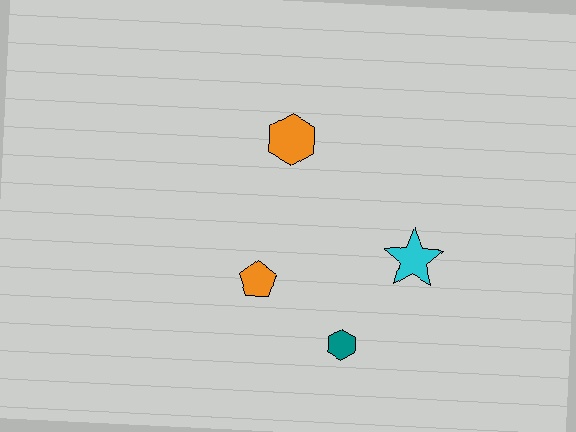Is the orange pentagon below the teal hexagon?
No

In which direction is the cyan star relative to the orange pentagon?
The cyan star is to the right of the orange pentagon.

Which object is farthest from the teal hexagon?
The orange hexagon is farthest from the teal hexagon.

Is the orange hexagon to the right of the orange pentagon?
Yes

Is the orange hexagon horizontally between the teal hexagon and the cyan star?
No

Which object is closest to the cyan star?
The teal hexagon is closest to the cyan star.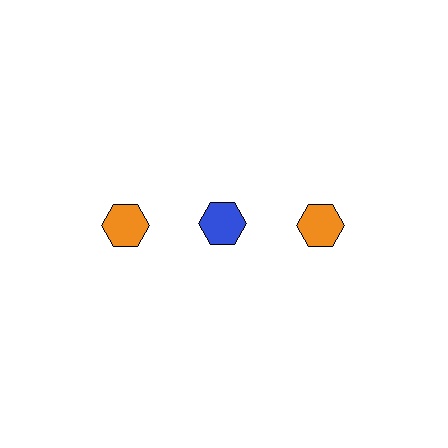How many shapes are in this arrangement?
There are 3 shapes arranged in a grid pattern.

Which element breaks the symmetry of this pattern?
The blue hexagon in the top row, second from left column breaks the symmetry. All other shapes are orange hexagons.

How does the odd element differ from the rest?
It has a different color: blue instead of orange.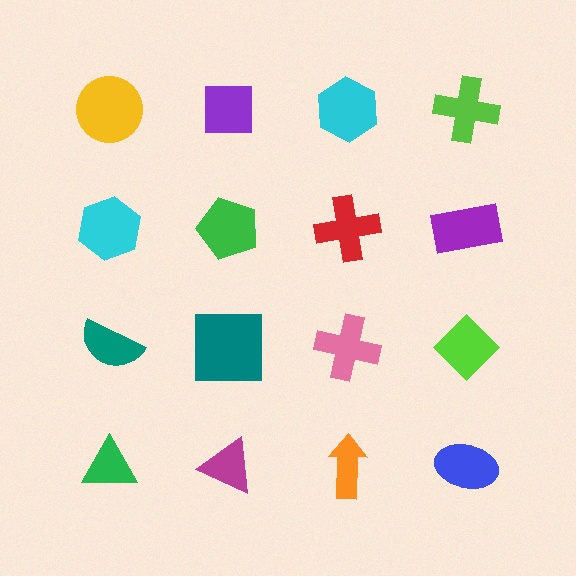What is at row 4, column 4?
A blue ellipse.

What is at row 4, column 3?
An orange arrow.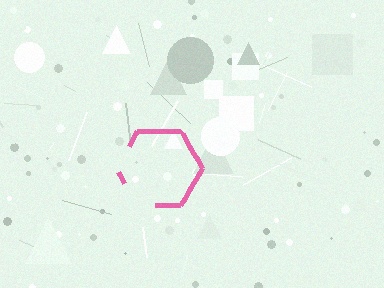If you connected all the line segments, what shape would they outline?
They would outline a hexagon.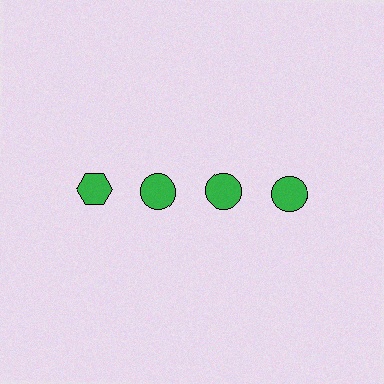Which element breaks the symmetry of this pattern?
The green hexagon in the top row, leftmost column breaks the symmetry. All other shapes are green circles.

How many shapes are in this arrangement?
There are 4 shapes arranged in a grid pattern.